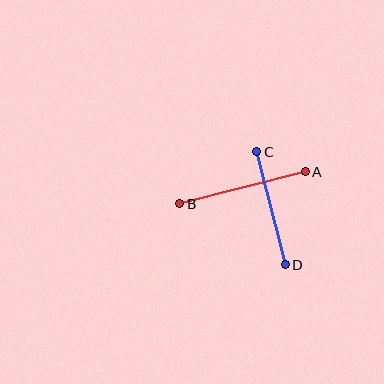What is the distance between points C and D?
The distance is approximately 117 pixels.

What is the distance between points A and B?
The distance is approximately 130 pixels.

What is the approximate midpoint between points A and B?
The midpoint is at approximately (242, 188) pixels.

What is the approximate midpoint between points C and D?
The midpoint is at approximately (271, 208) pixels.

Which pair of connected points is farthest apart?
Points A and B are farthest apart.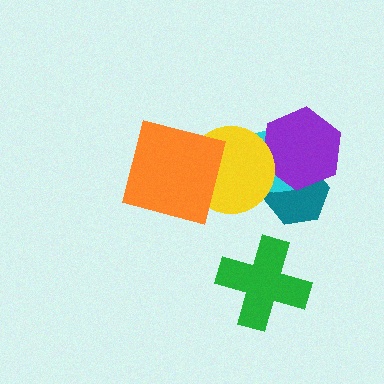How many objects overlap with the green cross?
0 objects overlap with the green cross.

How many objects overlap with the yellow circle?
4 objects overlap with the yellow circle.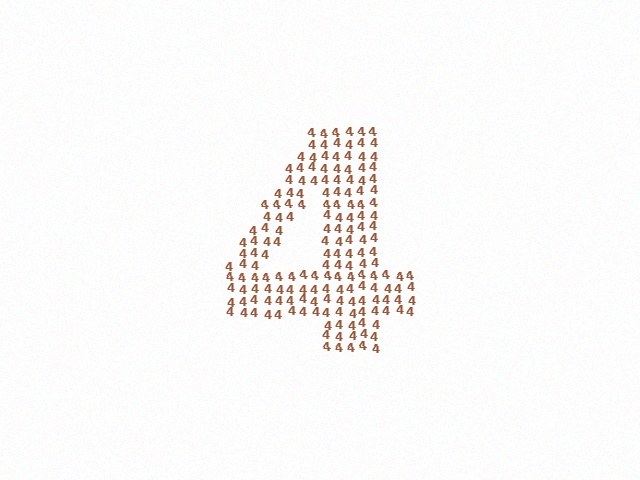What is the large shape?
The large shape is the digit 4.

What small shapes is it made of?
It is made of small digit 4's.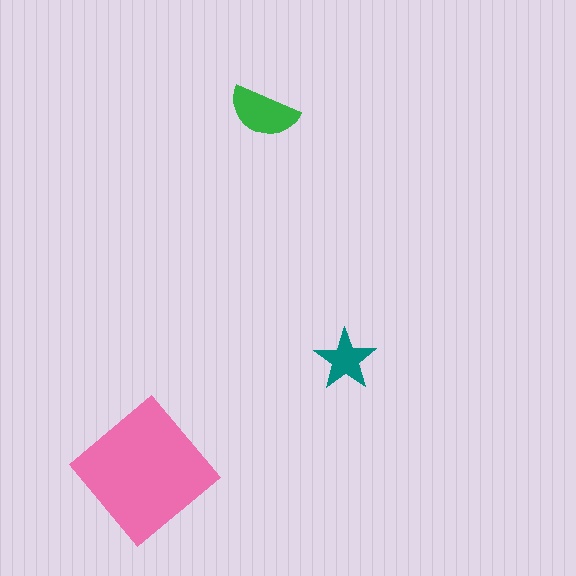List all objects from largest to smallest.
The pink diamond, the green semicircle, the teal star.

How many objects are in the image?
There are 3 objects in the image.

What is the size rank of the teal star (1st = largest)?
3rd.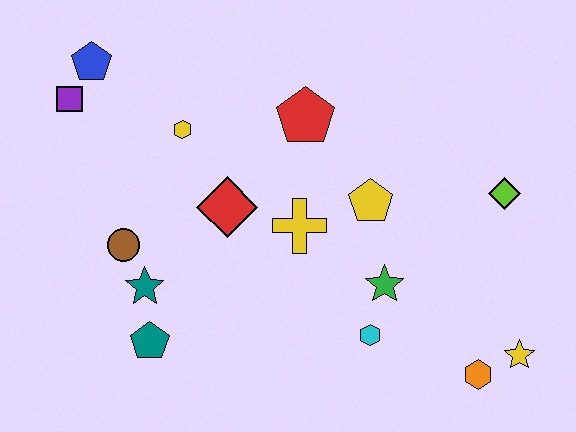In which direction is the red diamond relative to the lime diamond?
The red diamond is to the left of the lime diamond.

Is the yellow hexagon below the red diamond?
No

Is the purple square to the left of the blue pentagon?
Yes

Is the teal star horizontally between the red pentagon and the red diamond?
No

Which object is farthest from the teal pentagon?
The lime diamond is farthest from the teal pentagon.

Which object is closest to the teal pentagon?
The teal star is closest to the teal pentagon.